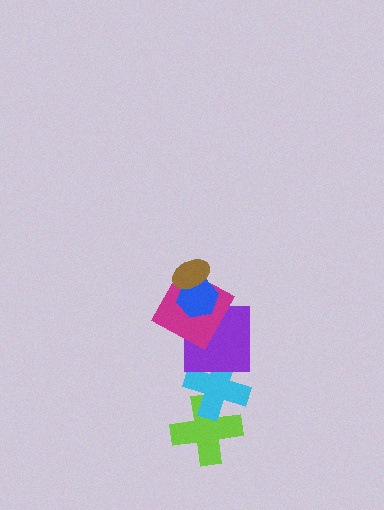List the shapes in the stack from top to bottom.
From top to bottom: the brown ellipse, the blue hexagon, the magenta square, the purple square, the cyan cross, the lime cross.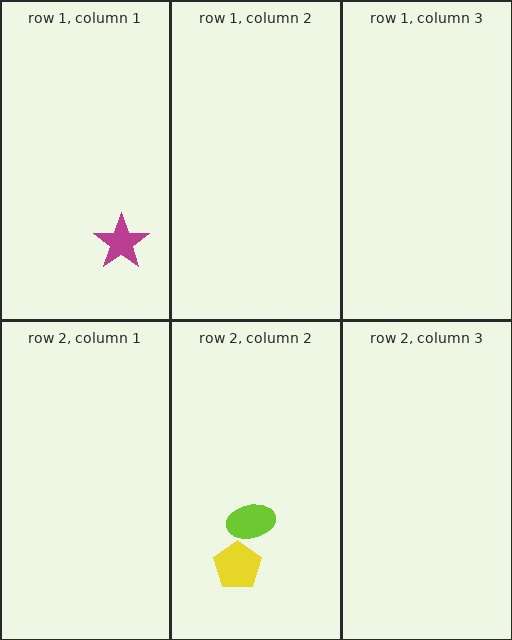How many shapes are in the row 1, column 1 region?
1.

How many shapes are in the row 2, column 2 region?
2.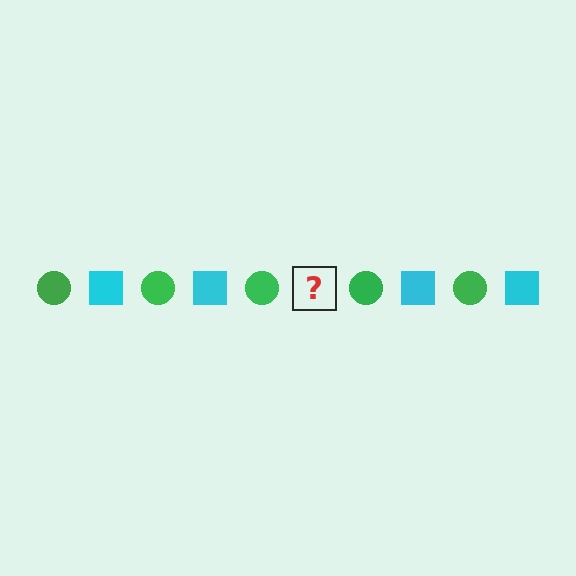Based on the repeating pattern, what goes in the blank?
The blank should be a cyan square.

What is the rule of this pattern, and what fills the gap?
The rule is that the pattern alternates between green circle and cyan square. The gap should be filled with a cyan square.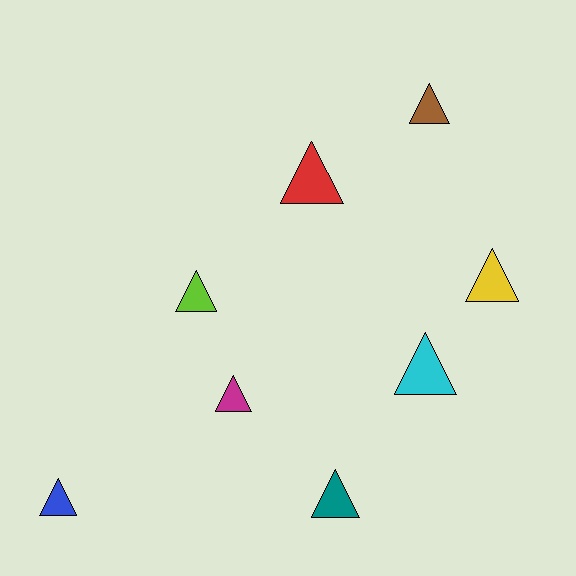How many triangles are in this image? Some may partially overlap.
There are 8 triangles.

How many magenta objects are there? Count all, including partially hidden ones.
There is 1 magenta object.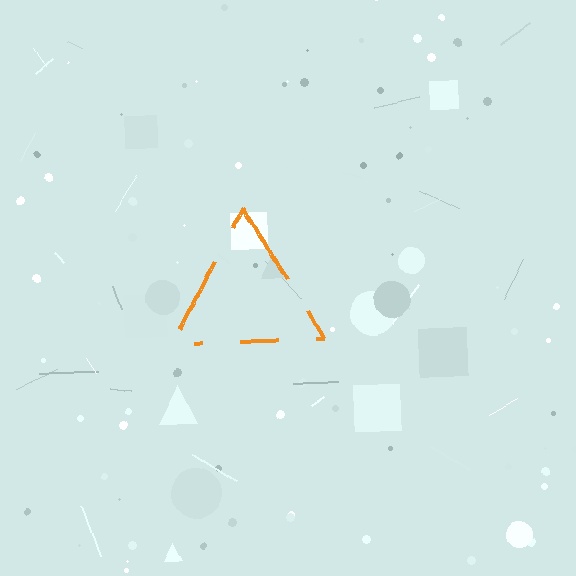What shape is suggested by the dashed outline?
The dashed outline suggests a triangle.